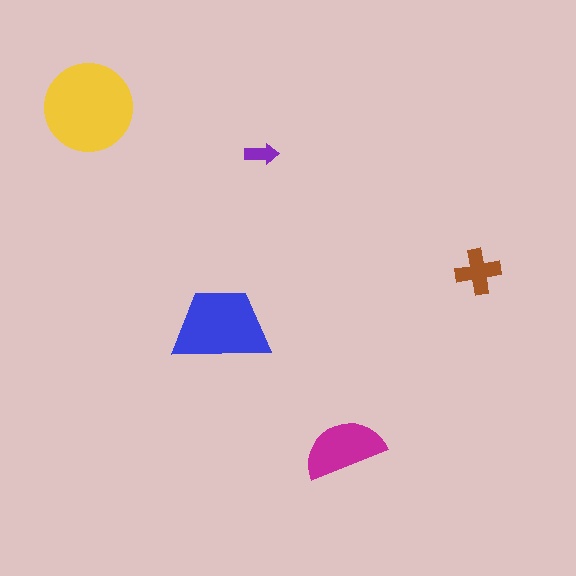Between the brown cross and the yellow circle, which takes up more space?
The yellow circle.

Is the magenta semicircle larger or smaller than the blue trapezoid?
Smaller.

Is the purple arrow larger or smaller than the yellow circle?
Smaller.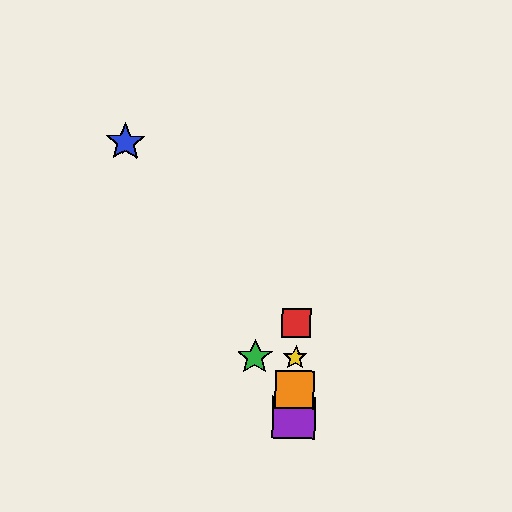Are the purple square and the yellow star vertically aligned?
Yes, both are at x≈294.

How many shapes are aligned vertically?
4 shapes (the red square, the yellow star, the purple square, the orange square) are aligned vertically.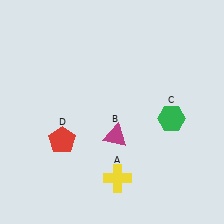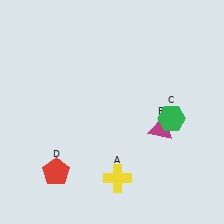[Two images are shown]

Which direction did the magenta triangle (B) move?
The magenta triangle (B) moved right.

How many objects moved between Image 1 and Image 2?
2 objects moved between the two images.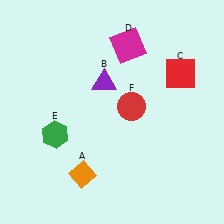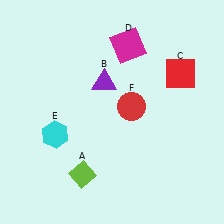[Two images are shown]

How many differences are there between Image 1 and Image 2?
There are 2 differences between the two images.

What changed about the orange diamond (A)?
In Image 1, A is orange. In Image 2, it changed to lime.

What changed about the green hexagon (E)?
In Image 1, E is green. In Image 2, it changed to cyan.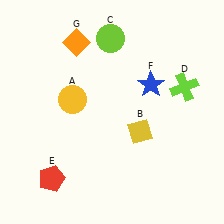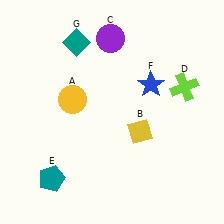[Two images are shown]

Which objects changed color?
C changed from lime to purple. E changed from red to teal. G changed from orange to teal.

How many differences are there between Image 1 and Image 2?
There are 3 differences between the two images.